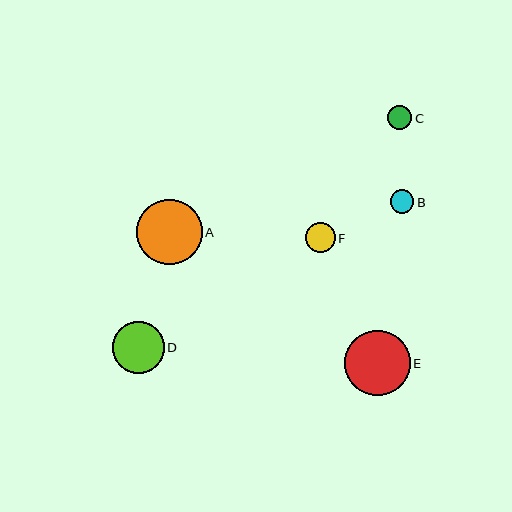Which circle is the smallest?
Circle B is the smallest with a size of approximately 24 pixels.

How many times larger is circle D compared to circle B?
Circle D is approximately 2.2 times the size of circle B.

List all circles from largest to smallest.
From largest to smallest: E, A, D, F, C, B.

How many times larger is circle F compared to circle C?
Circle F is approximately 1.2 times the size of circle C.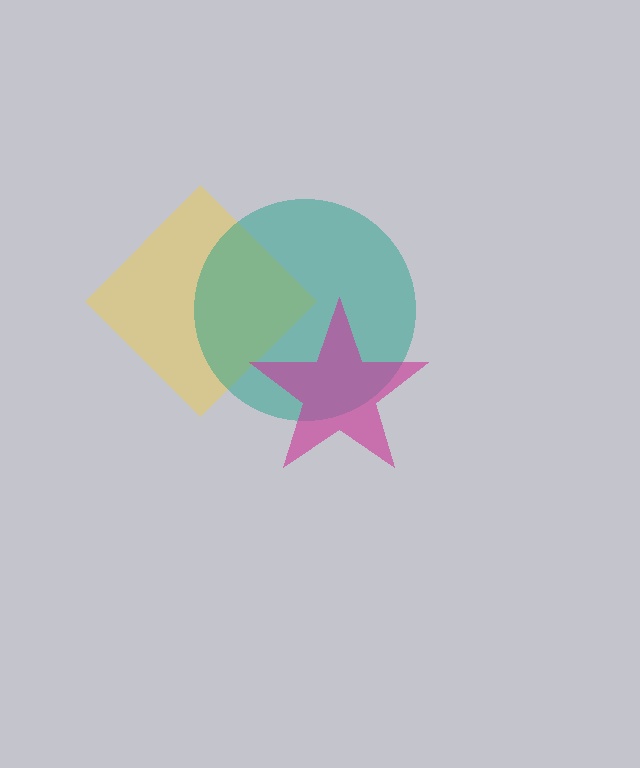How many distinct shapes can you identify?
There are 3 distinct shapes: a yellow diamond, a teal circle, a magenta star.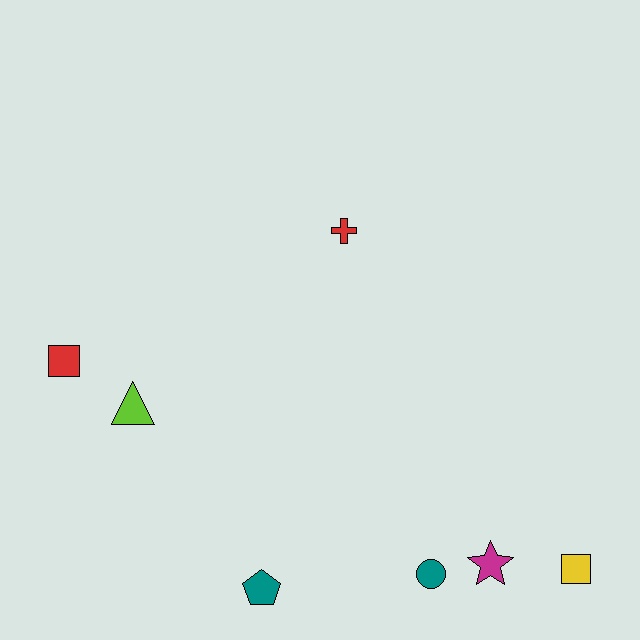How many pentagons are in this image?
There is 1 pentagon.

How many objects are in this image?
There are 7 objects.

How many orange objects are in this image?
There are no orange objects.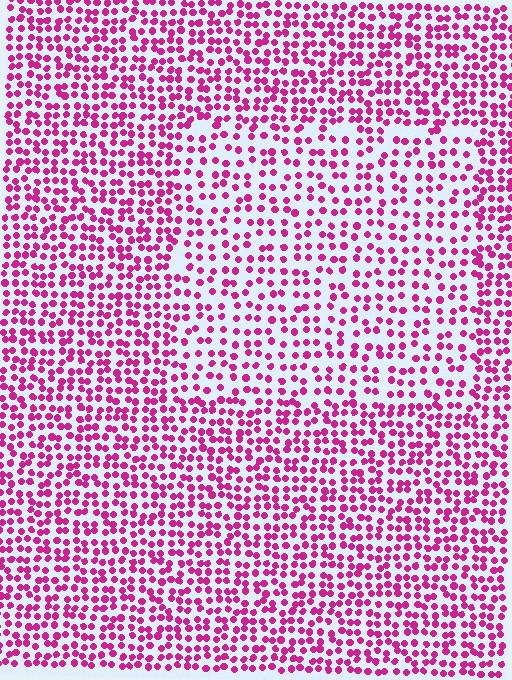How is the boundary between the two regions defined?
The boundary is defined by a change in element density (approximately 1.6x ratio). All elements are the same color, size, and shape.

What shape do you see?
I see a rectangle.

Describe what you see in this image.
The image contains small magenta elements arranged at two different densities. A rectangle-shaped region is visible where the elements are less densely packed than the surrounding area.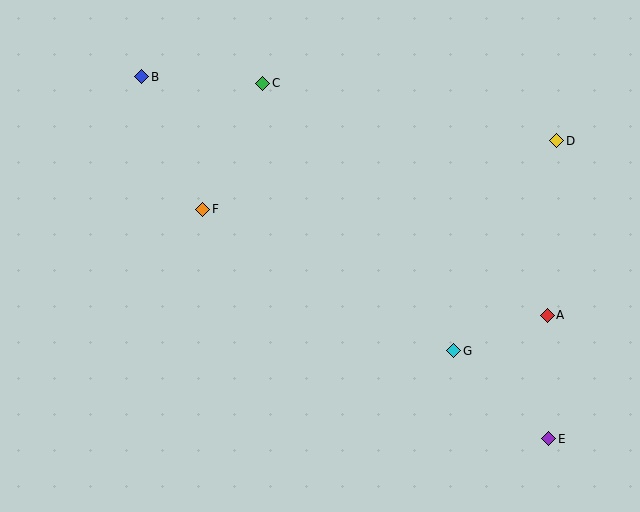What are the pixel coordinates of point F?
Point F is at (203, 209).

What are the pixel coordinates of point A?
Point A is at (547, 315).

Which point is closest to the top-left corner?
Point B is closest to the top-left corner.